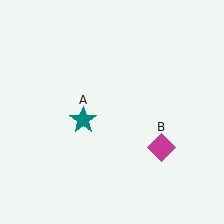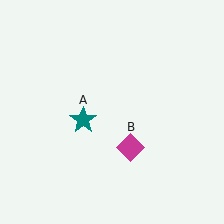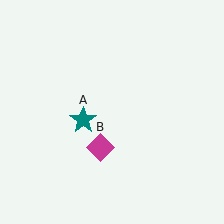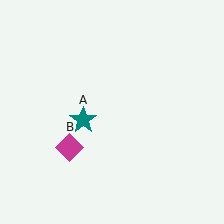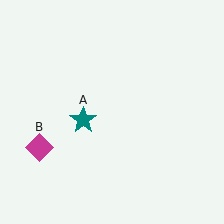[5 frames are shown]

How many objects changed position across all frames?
1 object changed position: magenta diamond (object B).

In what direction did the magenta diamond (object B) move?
The magenta diamond (object B) moved left.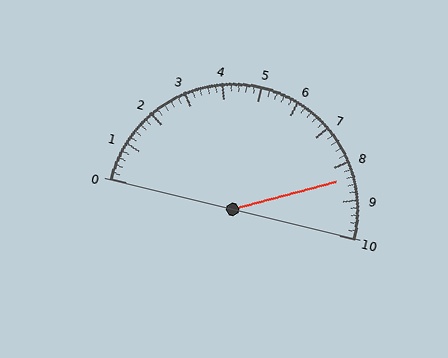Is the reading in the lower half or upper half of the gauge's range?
The reading is in the upper half of the range (0 to 10).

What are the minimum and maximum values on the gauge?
The gauge ranges from 0 to 10.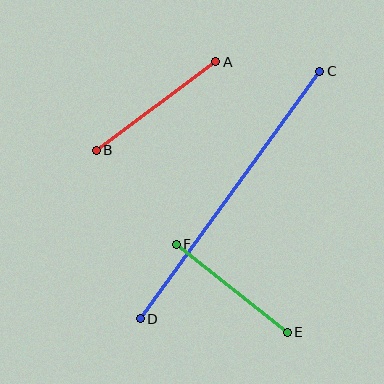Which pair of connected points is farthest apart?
Points C and D are farthest apart.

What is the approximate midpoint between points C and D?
The midpoint is at approximately (230, 195) pixels.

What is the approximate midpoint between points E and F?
The midpoint is at approximately (232, 288) pixels.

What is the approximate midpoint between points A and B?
The midpoint is at approximately (156, 106) pixels.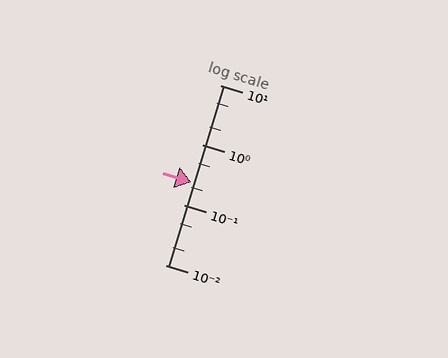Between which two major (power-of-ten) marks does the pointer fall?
The pointer is between 0.1 and 1.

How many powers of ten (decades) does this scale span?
The scale spans 3 decades, from 0.01 to 10.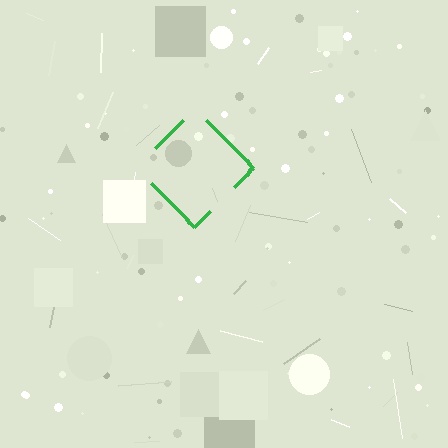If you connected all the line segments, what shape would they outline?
They would outline a diamond.